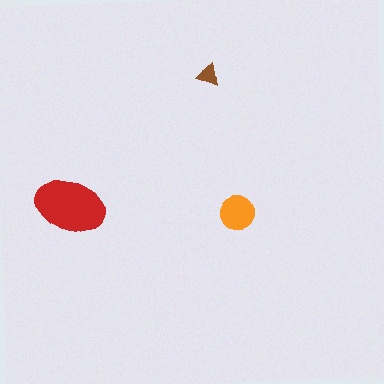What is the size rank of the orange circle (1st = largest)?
2nd.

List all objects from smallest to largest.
The brown triangle, the orange circle, the red ellipse.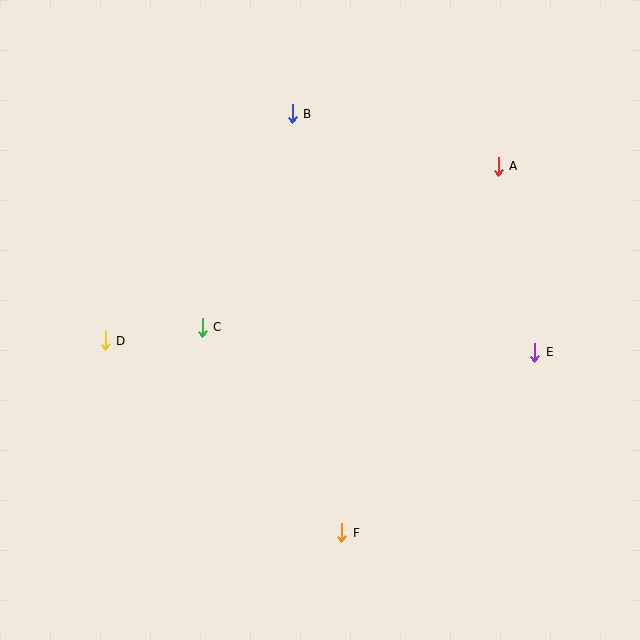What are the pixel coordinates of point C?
Point C is at (202, 327).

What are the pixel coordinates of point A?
Point A is at (498, 166).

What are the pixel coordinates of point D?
Point D is at (105, 341).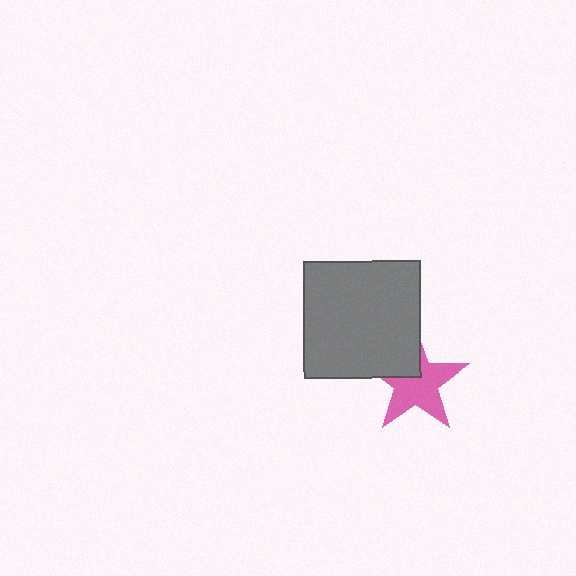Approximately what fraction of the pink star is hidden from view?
Roughly 33% of the pink star is hidden behind the gray square.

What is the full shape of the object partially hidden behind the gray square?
The partially hidden object is a pink star.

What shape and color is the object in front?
The object in front is a gray square.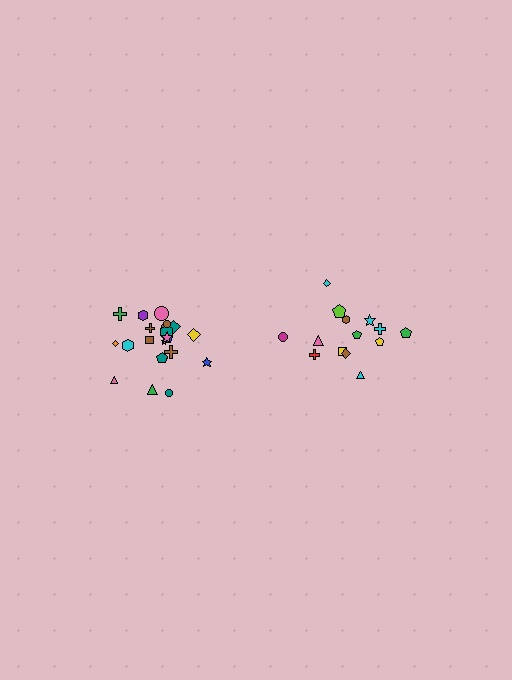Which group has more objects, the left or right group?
The left group.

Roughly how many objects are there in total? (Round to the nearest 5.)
Roughly 35 objects in total.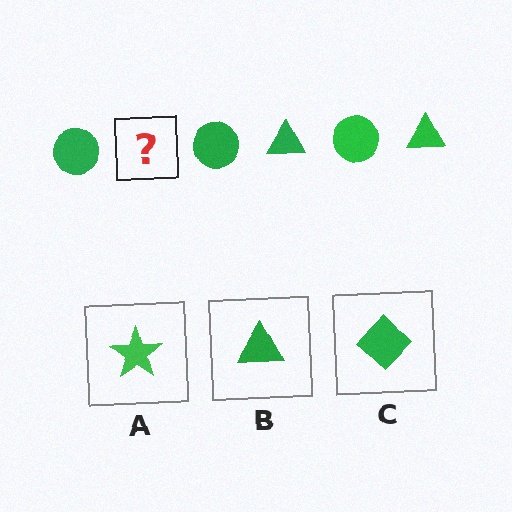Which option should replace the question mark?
Option B.